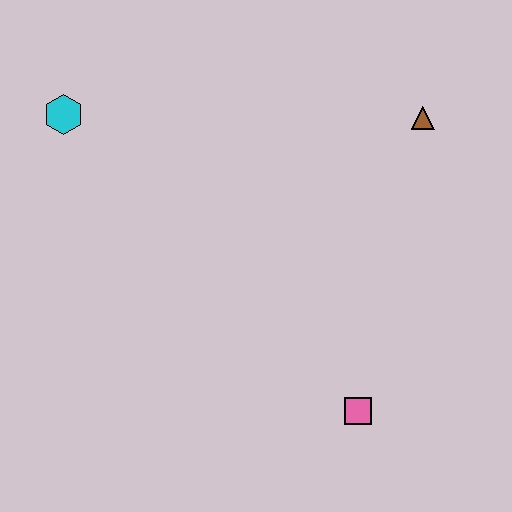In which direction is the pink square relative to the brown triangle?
The pink square is below the brown triangle.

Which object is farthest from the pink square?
The cyan hexagon is farthest from the pink square.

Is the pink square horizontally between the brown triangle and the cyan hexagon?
Yes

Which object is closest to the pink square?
The brown triangle is closest to the pink square.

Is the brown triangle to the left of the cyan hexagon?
No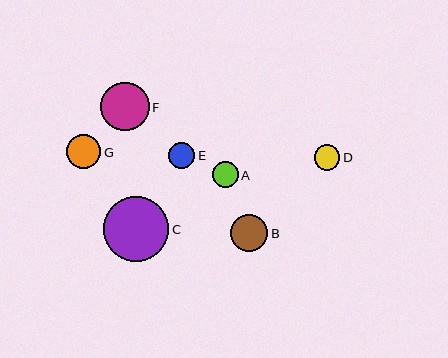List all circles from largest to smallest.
From largest to smallest: C, F, B, G, E, A, D.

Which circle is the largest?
Circle C is the largest with a size of approximately 65 pixels.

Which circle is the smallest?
Circle D is the smallest with a size of approximately 25 pixels.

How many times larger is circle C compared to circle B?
Circle C is approximately 1.7 times the size of circle B.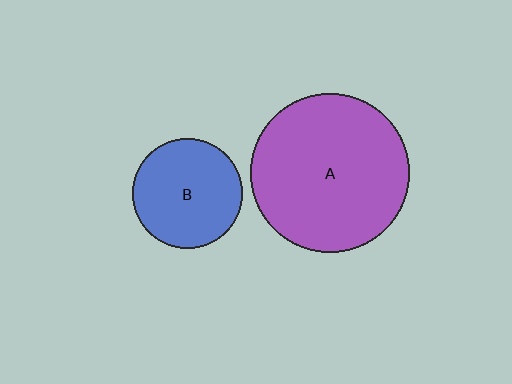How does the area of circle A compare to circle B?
Approximately 2.1 times.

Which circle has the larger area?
Circle A (purple).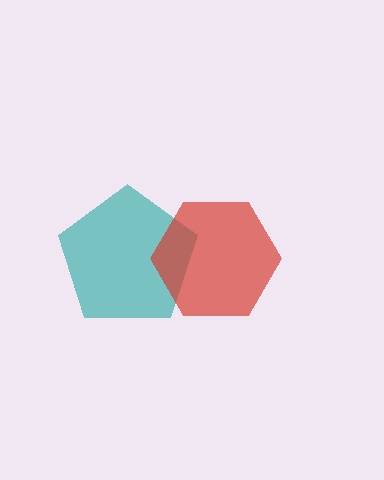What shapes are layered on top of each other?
The layered shapes are: a teal pentagon, a red hexagon.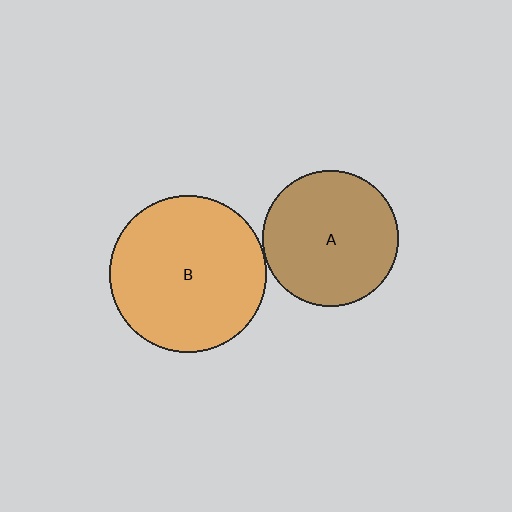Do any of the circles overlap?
No, none of the circles overlap.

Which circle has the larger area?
Circle B (orange).